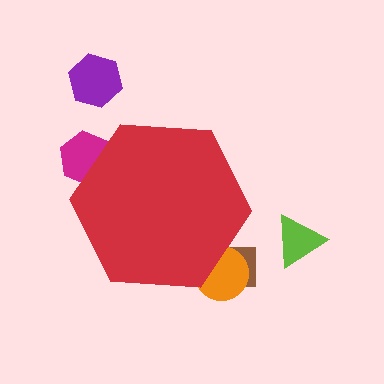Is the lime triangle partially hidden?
No, the lime triangle is fully visible.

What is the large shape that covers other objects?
A red hexagon.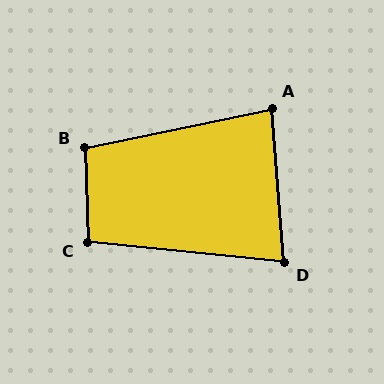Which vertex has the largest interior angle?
B, at approximately 100 degrees.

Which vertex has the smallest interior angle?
D, at approximately 80 degrees.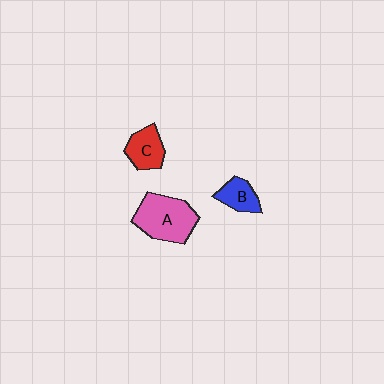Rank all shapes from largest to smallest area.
From largest to smallest: A (pink), C (red), B (blue).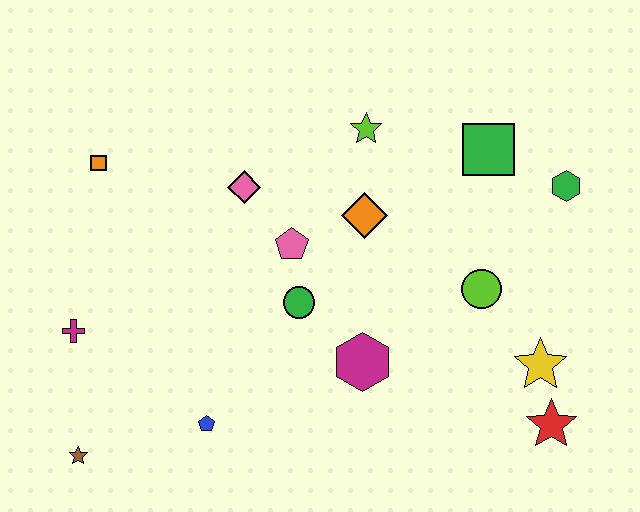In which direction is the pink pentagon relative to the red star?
The pink pentagon is to the left of the red star.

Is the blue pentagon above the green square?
No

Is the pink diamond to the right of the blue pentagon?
Yes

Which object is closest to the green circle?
The pink pentagon is closest to the green circle.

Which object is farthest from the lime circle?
The brown star is farthest from the lime circle.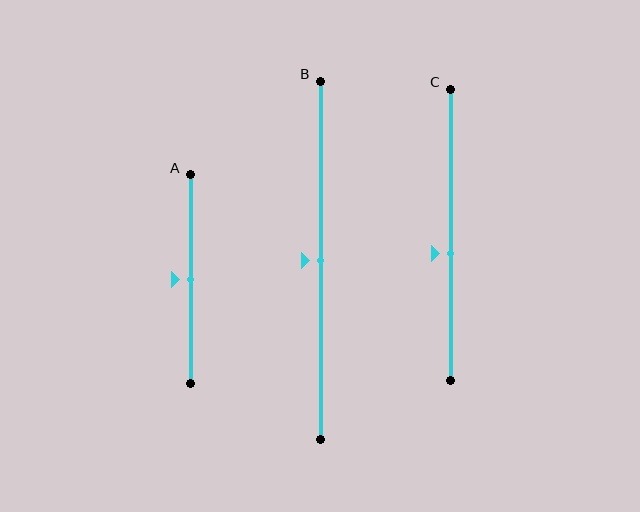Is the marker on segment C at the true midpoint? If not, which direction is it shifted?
No, the marker on segment C is shifted downward by about 6% of the segment length.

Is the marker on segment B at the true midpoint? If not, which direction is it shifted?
Yes, the marker on segment B is at the true midpoint.